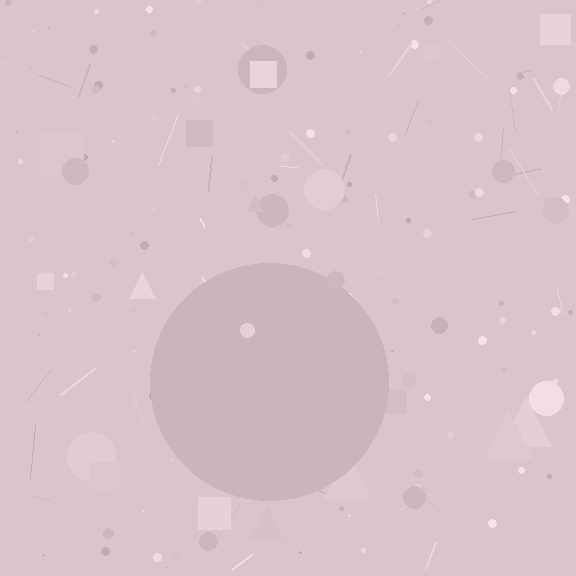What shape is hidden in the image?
A circle is hidden in the image.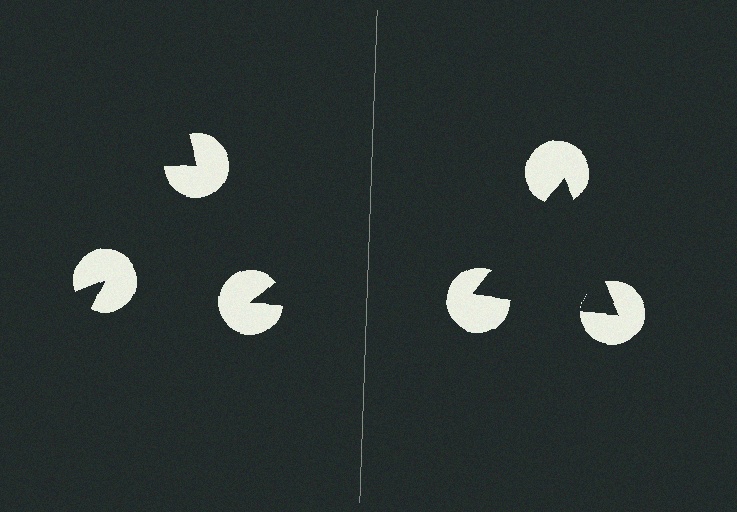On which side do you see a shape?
An illusory triangle appears on the right side. On the left side the wedge cuts are rotated, so no coherent shape forms.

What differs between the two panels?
The pac-man discs are positioned identically on both sides; only the wedge orientations differ. On the right they align to a triangle; on the left they are misaligned.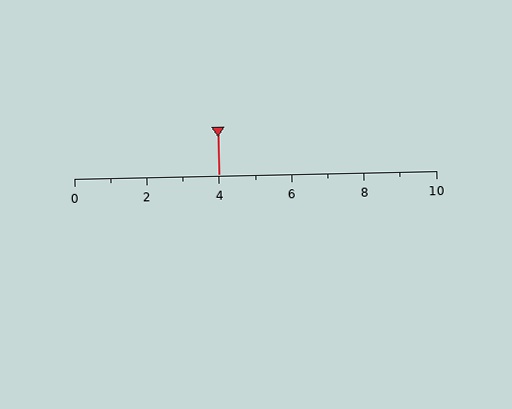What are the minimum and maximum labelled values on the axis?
The axis runs from 0 to 10.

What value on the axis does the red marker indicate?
The marker indicates approximately 4.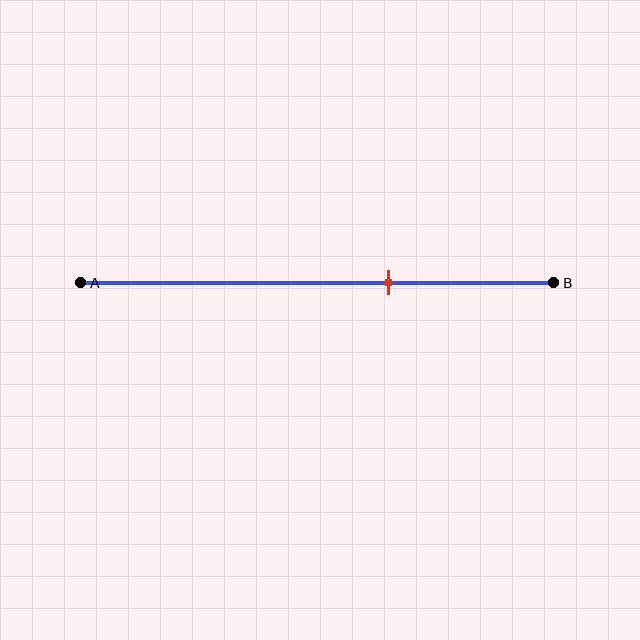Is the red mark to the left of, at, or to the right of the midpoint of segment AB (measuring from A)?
The red mark is to the right of the midpoint of segment AB.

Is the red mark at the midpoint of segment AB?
No, the mark is at about 65% from A, not at the 50% midpoint.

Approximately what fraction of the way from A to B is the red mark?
The red mark is approximately 65% of the way from A to B.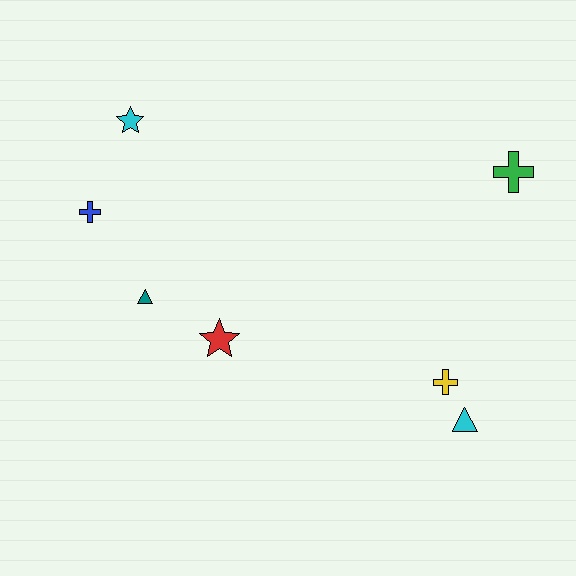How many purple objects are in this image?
There are no purple objects.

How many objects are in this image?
There are 7 objects.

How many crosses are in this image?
There are 3 crosses.